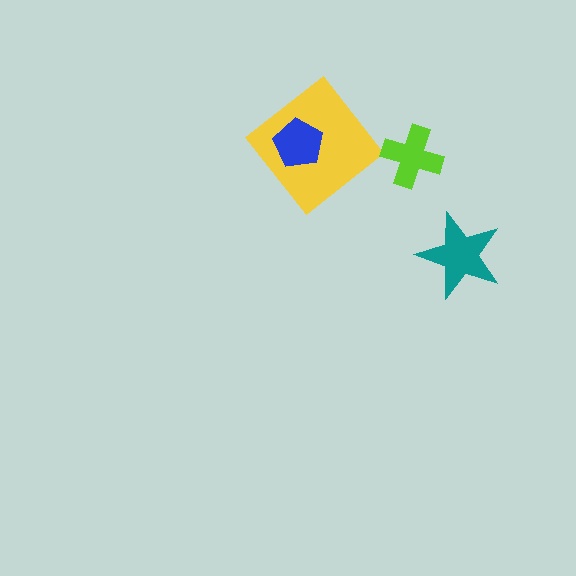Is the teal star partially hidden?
No, no other shape covers it.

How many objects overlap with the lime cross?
0 objects overlap with the lime cross.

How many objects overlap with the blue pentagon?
1 object overlaps with the blue pentagon.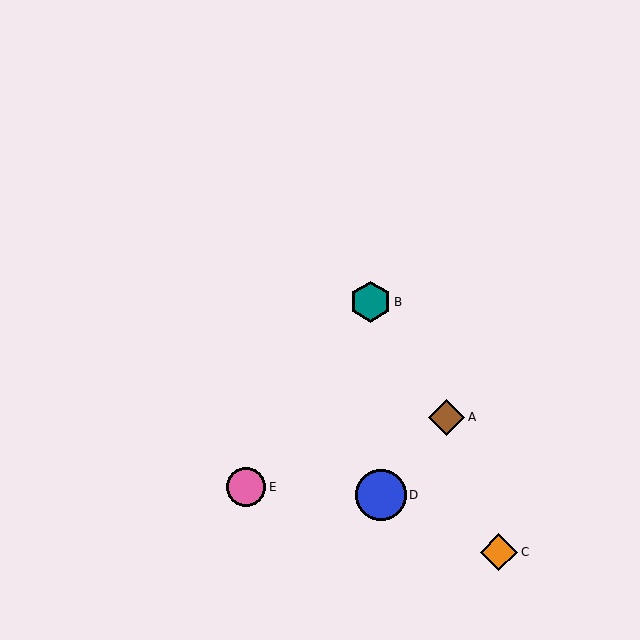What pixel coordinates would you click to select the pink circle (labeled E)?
Click at (246, 487) to select the pink circle E.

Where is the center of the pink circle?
The center of the pink circle is at (246, 487).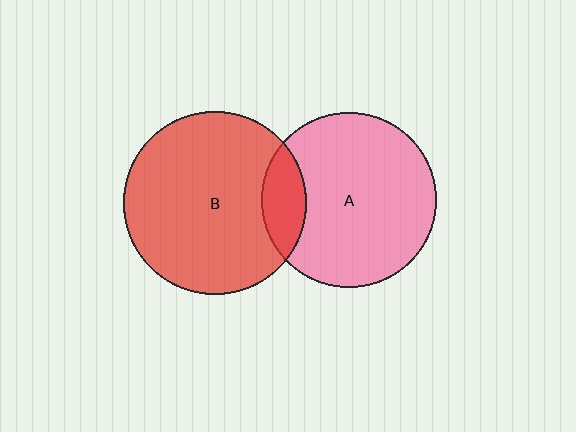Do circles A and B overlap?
Yes.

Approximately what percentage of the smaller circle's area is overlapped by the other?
Approximately 15%.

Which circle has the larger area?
Circle B (red).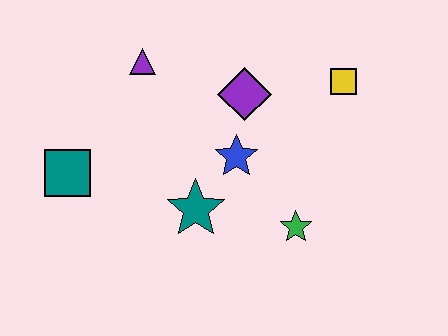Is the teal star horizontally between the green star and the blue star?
No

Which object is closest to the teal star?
The blue star is closest to the teal star.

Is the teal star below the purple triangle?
Yes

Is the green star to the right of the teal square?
Yes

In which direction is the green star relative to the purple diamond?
The green star is below the purple diamond.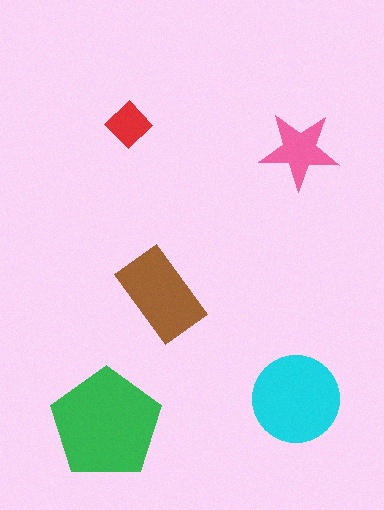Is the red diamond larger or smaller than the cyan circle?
Smaller.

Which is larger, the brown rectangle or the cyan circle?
The cyan circle.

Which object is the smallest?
The red diamond.